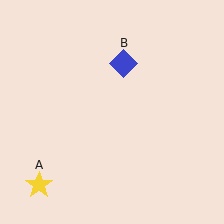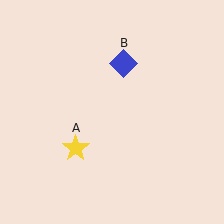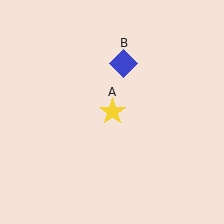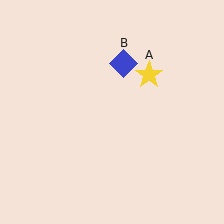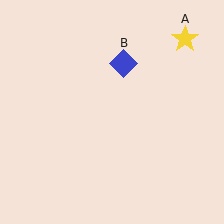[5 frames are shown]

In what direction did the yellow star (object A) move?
The yellow star (object A) moved up and to the right.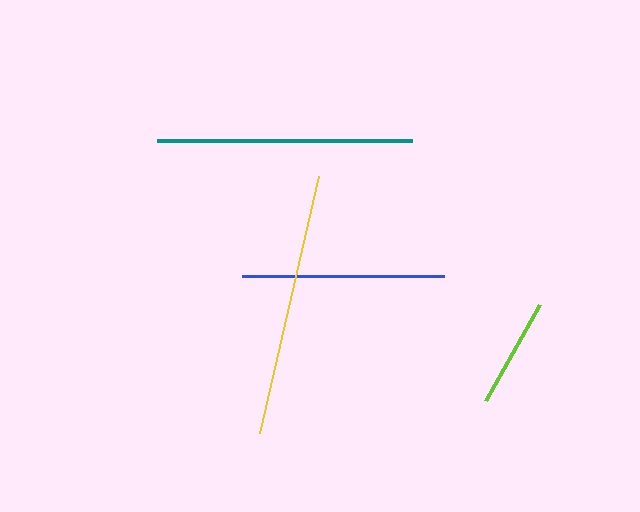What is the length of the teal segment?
The teal segment is approximately 255 pixels long.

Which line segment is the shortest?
The lime line is the shortest at approximately 110 pixels.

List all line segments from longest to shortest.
From longest to shortest: yellow, teal, blue, lime.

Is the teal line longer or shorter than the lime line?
The teal line is longer than the lime line.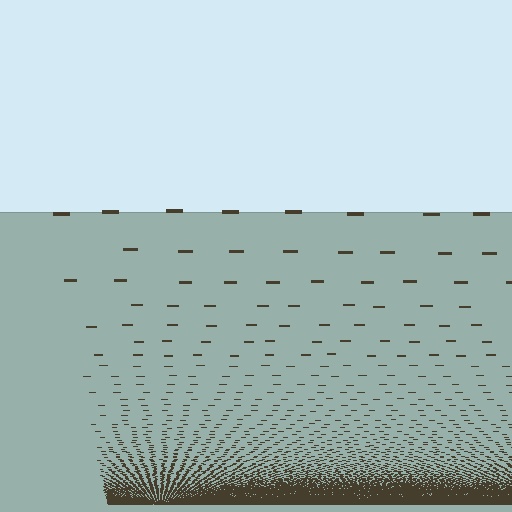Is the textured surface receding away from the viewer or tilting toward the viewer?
The surface appears to tilt toward the viewer. Texture elements get larger and sparser toward the top.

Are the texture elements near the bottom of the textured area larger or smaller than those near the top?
Smaller. The gradient is inverted — elements near the bottom are smaller and denser.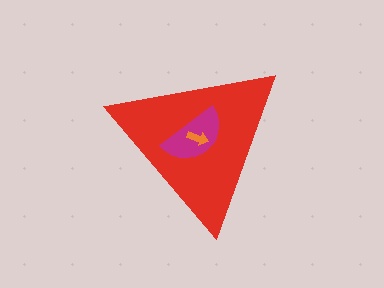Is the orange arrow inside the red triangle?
Yes.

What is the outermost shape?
The red triangle.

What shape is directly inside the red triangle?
The magenta semicircle.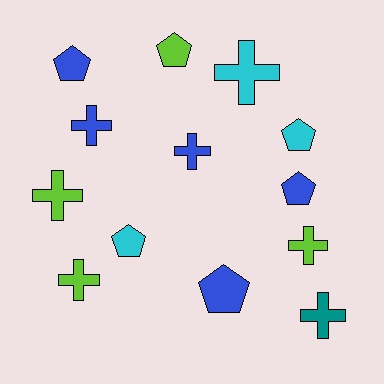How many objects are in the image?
There are 13 objects.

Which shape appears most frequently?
Cross, with 7 objects.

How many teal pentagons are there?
There are no teal pentagons.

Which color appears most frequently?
Blue, with 5 objects.